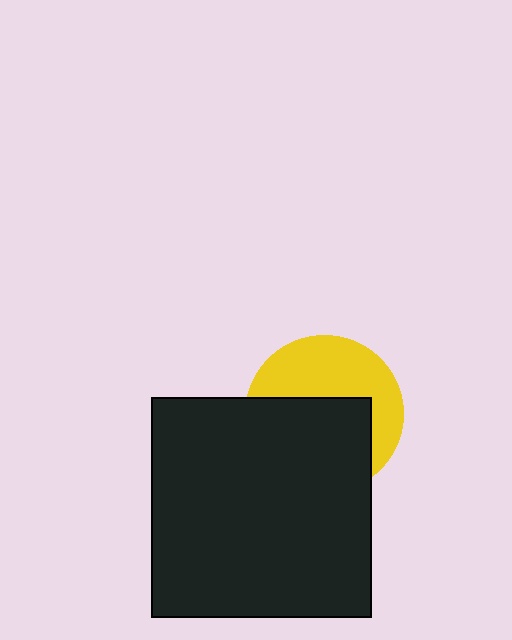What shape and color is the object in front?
The object in front is a black square.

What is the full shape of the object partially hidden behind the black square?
The partially hidden object is a yellow circle.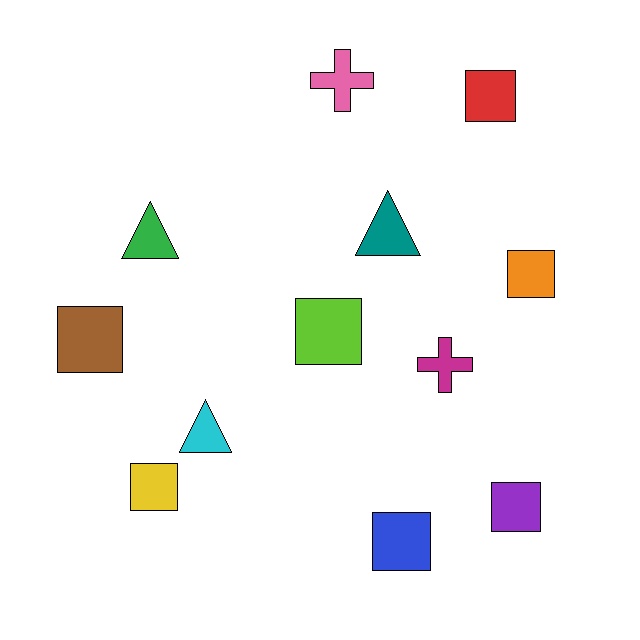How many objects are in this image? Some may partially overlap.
There are 12 objects.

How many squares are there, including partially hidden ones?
There are 7 squares.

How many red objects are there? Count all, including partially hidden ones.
There is 1 red object.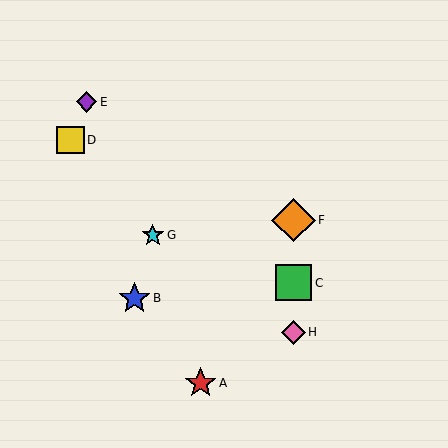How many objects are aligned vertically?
3 objects (C, F, H) are aligned vertically.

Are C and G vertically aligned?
No, C is at x≈293 and G is at x≈153.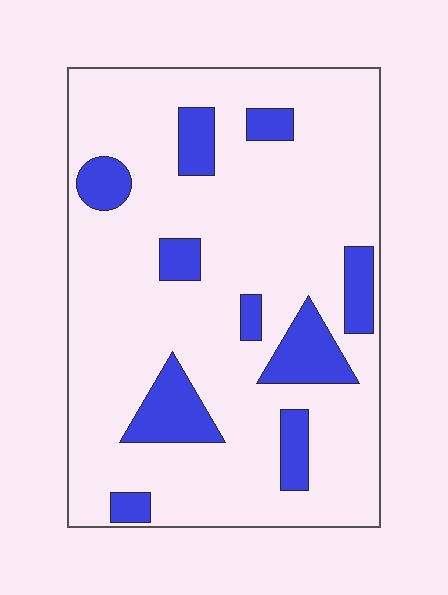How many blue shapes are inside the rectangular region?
10.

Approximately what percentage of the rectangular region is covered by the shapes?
Approximately 15%.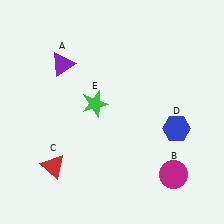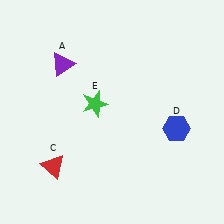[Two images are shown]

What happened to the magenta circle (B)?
The magenta circle (B) was removed in Image 2. It was in the bottom-right area of Image 1.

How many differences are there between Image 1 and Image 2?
There is 1 difference between the two images.